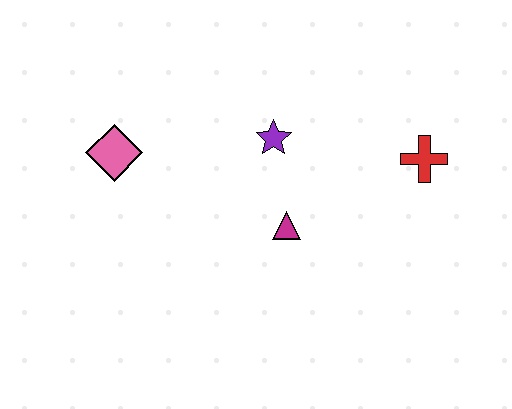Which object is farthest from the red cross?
The pink diamond is farthest from the red cross.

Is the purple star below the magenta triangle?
No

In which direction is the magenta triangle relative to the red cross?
The magenta triangle is to the left of the red cross.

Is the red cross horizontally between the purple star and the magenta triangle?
No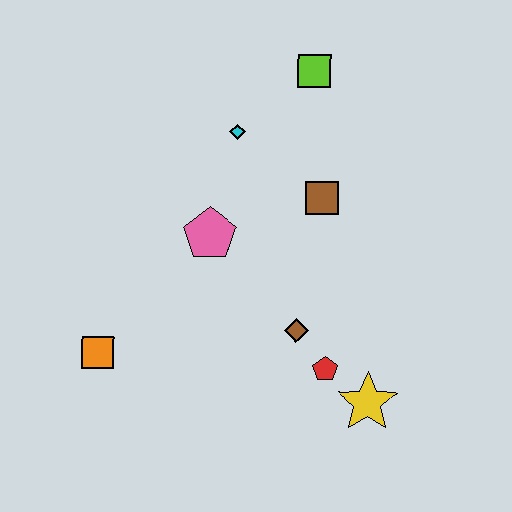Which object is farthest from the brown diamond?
The lime square is farthest from the brown diamond.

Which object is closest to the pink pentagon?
The cyan diamond is closest to the pink pentagon.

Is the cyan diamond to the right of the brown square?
No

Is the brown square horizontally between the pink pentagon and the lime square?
No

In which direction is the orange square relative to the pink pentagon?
The orange square is below the pink pentagon.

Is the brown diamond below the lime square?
Yes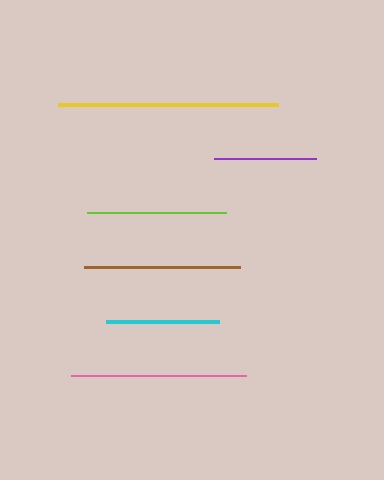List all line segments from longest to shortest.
From longest to shortest: yellow, pink, brown, lime, cyan, purple.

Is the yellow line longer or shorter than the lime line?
The yellow line is longer than the lime line.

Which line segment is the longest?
The yellow line is the longest at approximately 220 pixels.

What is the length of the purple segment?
The purple segment is approximately 102 pixels long.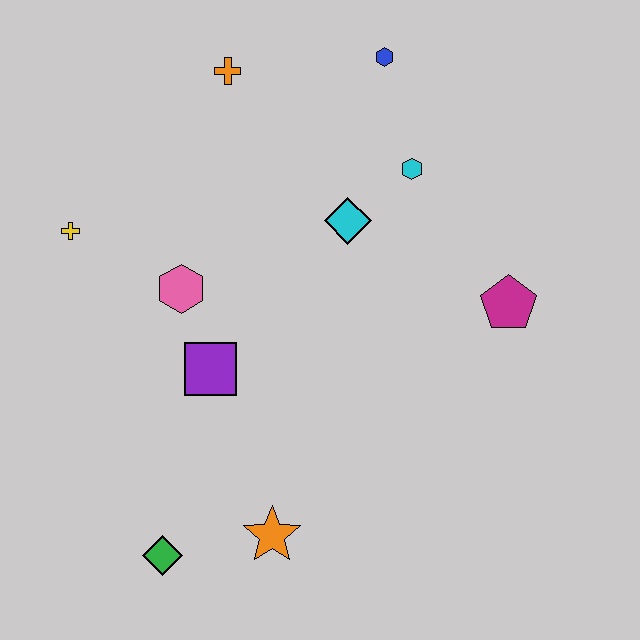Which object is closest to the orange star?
The green diamond is closest to the orange star.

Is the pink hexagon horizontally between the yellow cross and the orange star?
Yes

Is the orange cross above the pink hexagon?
Yes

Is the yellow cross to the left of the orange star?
Yes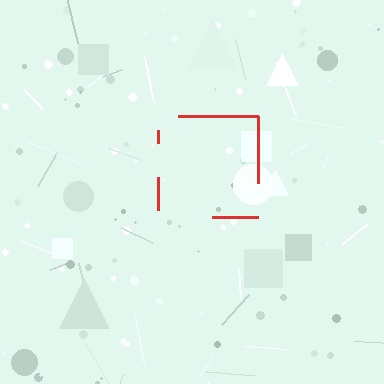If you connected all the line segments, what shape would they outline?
They would outline a square.